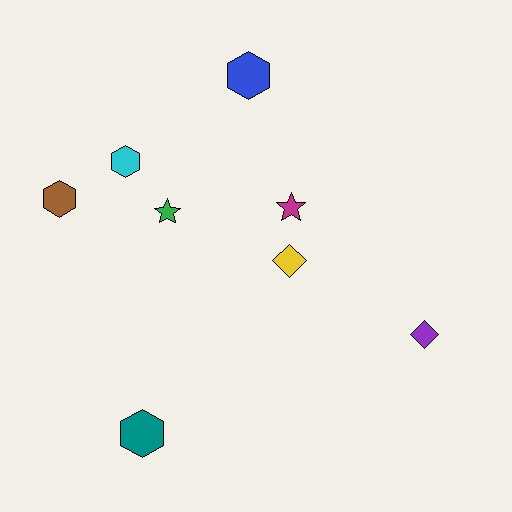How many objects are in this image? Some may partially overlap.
There are 8 objects.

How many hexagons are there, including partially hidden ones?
There are 4 hexagons.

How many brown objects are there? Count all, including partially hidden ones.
There is 1 brown object.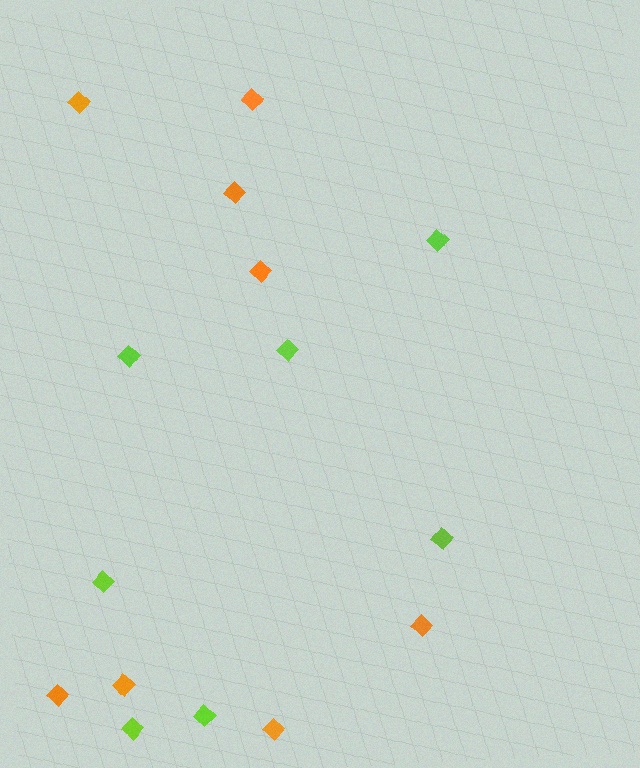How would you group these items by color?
There are 2 groups: one group of orange diamonds (8) and one group of lime diamonds (7).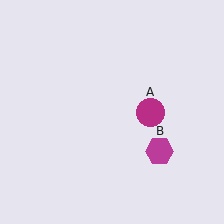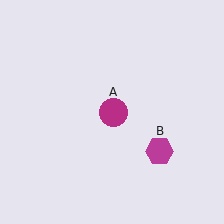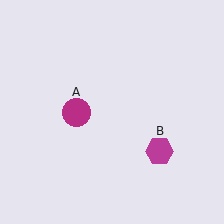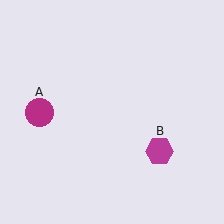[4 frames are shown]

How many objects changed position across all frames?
1 object changed position: magenta circle (object A).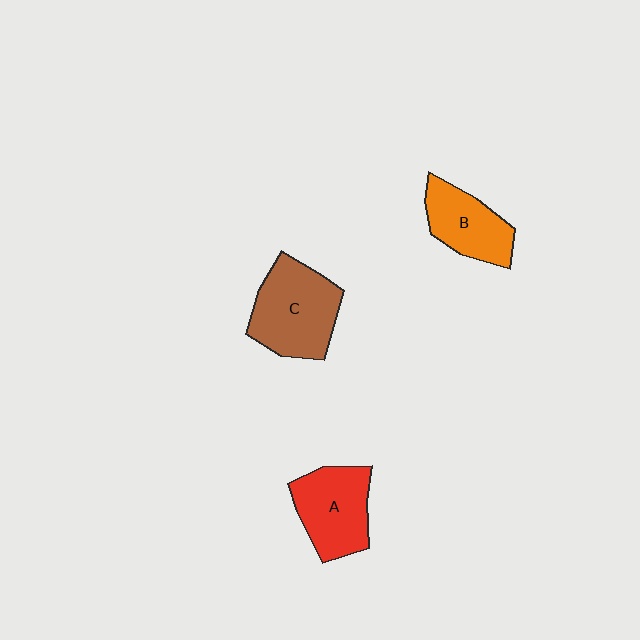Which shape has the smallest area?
Shape B (orange).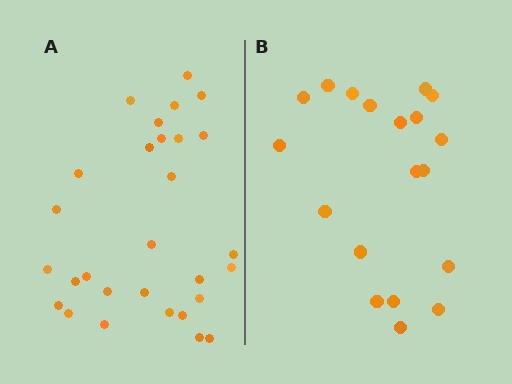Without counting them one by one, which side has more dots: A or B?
Region A (the left region) has more dots.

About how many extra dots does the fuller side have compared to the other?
Region A has roughly 10 or so more dots than region B.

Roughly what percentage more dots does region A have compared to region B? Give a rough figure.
About 55% more.